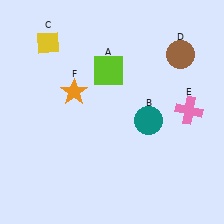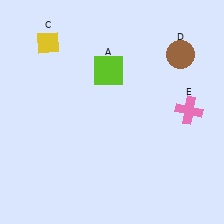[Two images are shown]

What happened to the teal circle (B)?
The teal circle (B) was removed in Image 2. It was in the bottom-right area of Image 1.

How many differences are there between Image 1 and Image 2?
There are 2 differences between the two images.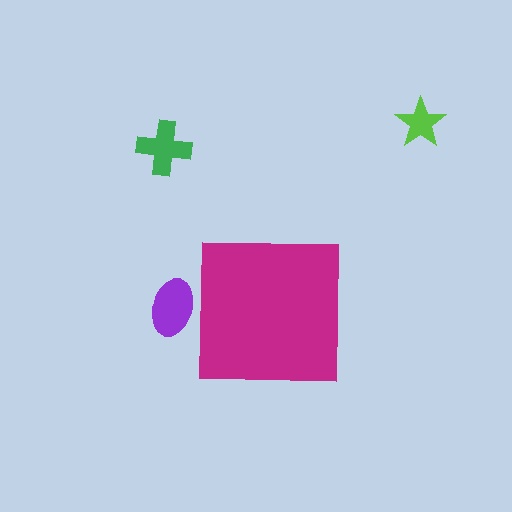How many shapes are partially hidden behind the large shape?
1 shape is partially hidden.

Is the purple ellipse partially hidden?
Yes, the purple ellipse is partially hidden behind the magenta square.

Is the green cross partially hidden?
No, the green cross is fully visible.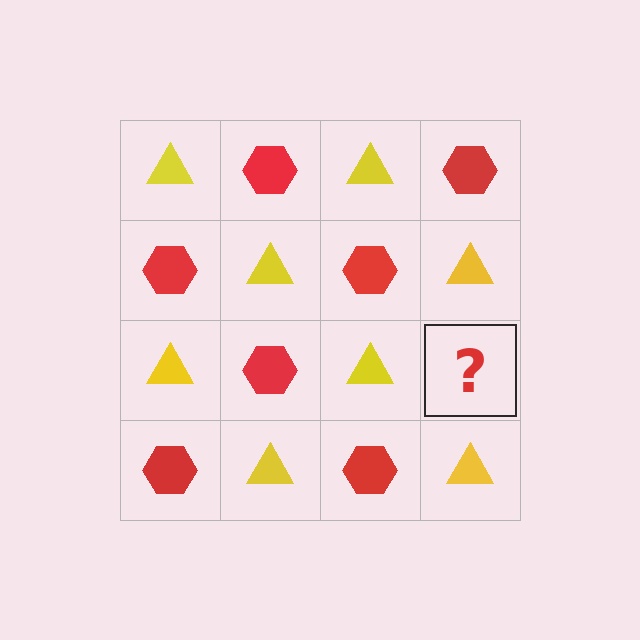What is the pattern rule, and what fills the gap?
The rule is that it alternates yellow triangle and red hexagon in a checkerboard pattern. The gap should be filled with a red hexagon.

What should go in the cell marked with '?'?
The missing cell should contain a red hexagon.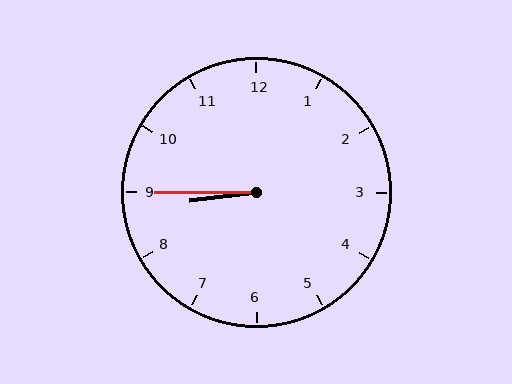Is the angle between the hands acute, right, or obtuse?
It is acute.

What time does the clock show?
8:45.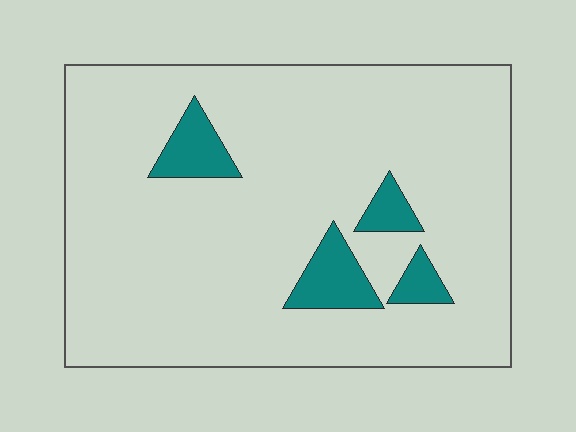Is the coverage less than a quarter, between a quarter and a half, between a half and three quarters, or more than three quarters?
Less than a quarter.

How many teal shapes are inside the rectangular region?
4.